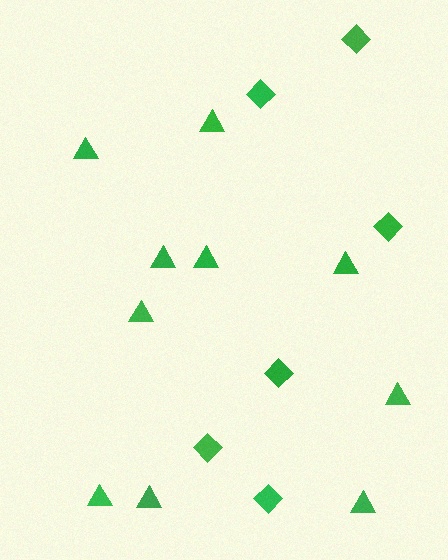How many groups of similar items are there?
There are 2 groups: one group of triangles (10) and one group of diamonds (6).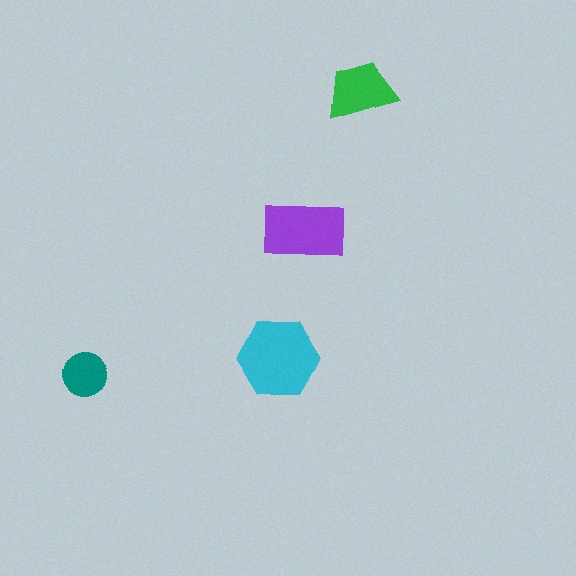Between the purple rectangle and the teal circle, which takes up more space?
The purple rectangle.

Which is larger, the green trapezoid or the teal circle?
The green trapezoid.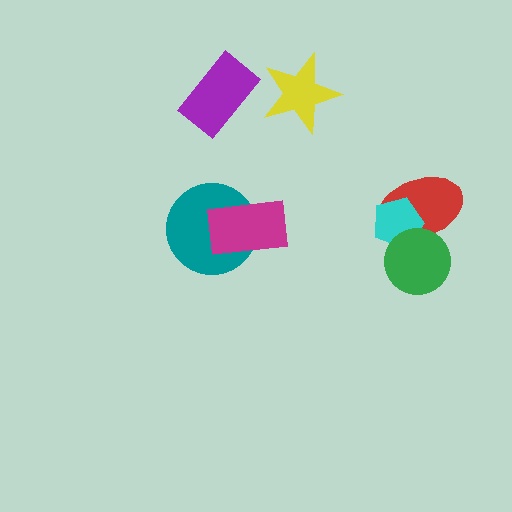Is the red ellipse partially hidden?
Yes, it is partially covered by another shape.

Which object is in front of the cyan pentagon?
The green circle is in front of the cyan pentagon.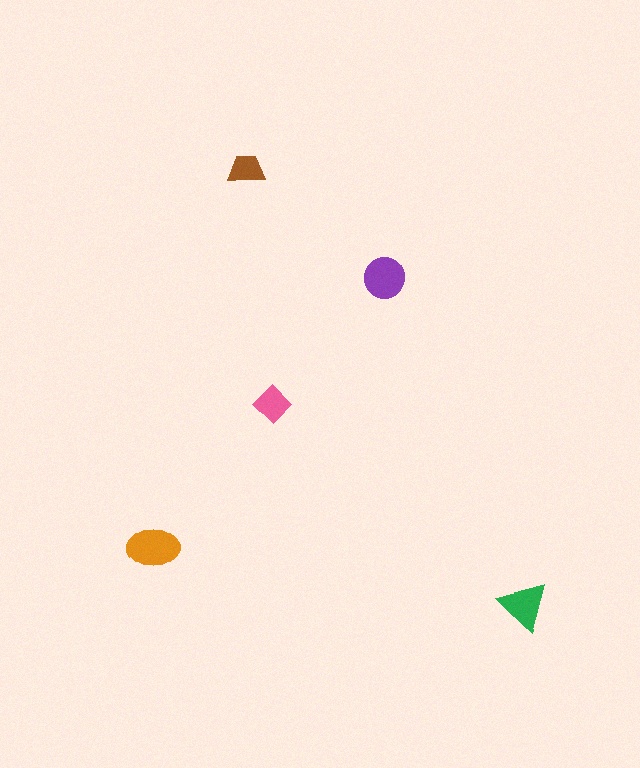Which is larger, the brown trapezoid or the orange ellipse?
The orange ellipse.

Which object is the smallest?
The brown trapezoid.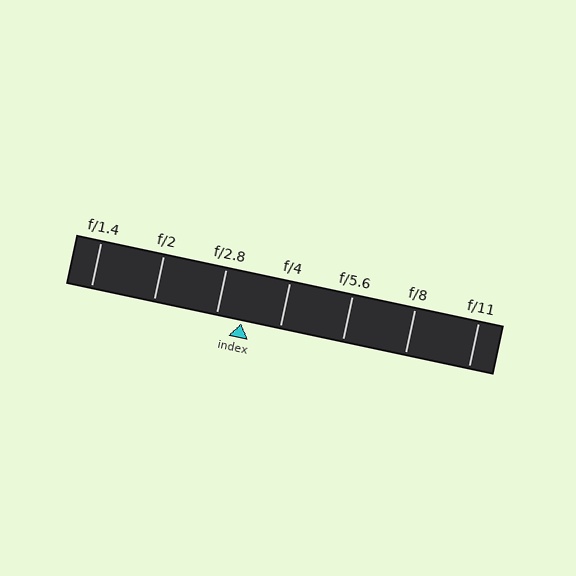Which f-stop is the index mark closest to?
The index mark is closest to f/2.8.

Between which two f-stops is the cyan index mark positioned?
The index mark is between f/2.8 and f/4.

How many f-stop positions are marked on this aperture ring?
There are 7 f-stop positions marked.